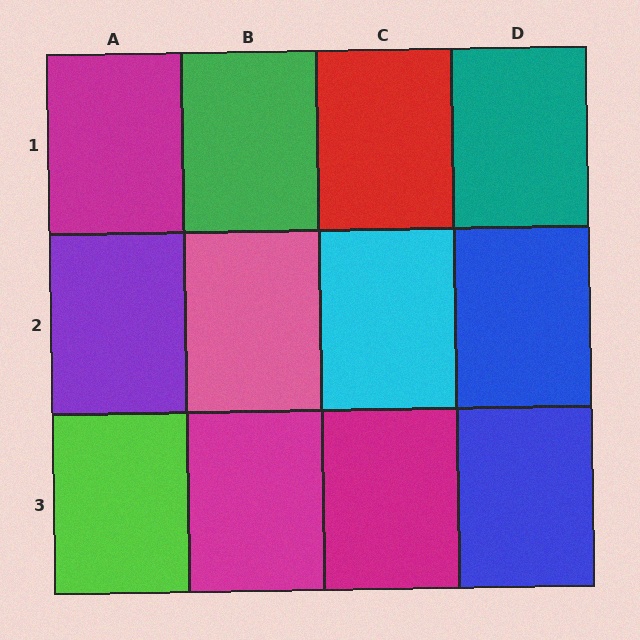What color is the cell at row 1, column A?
Magenta.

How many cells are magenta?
3 cells are magenta.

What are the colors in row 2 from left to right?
Purple, pink, cyan, blue.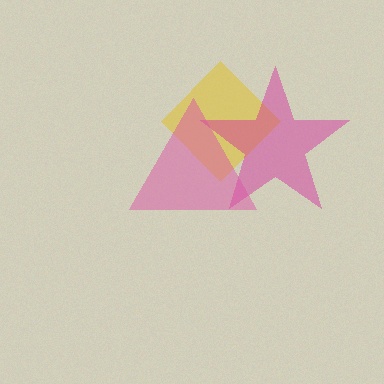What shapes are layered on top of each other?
The layered shapes are: a yellow diamond, a magenta star, a pink triangle.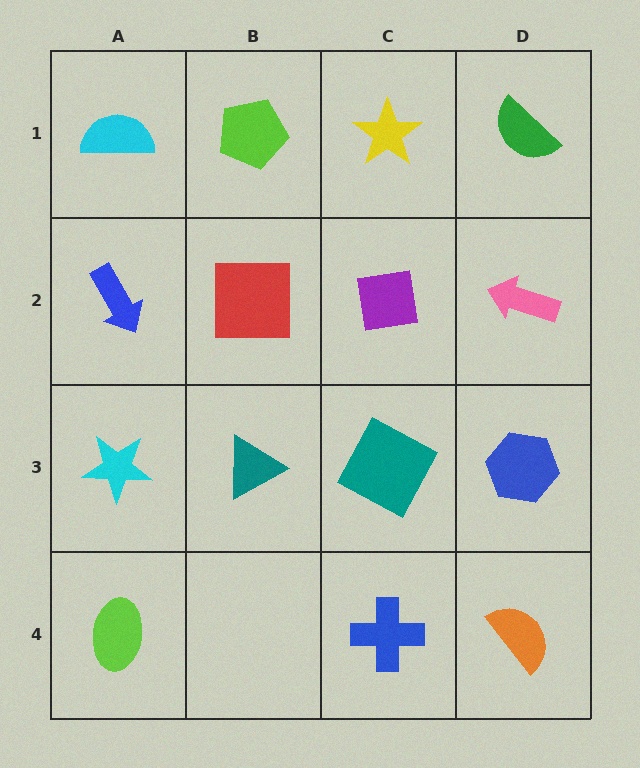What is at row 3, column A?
A cyan star.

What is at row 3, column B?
A teal triangle.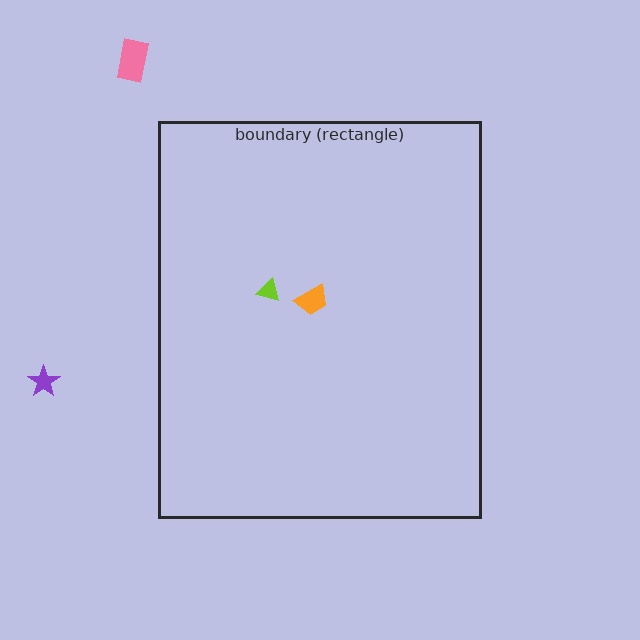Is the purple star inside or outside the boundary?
Outside.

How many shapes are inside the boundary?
2 inside, 2 outside.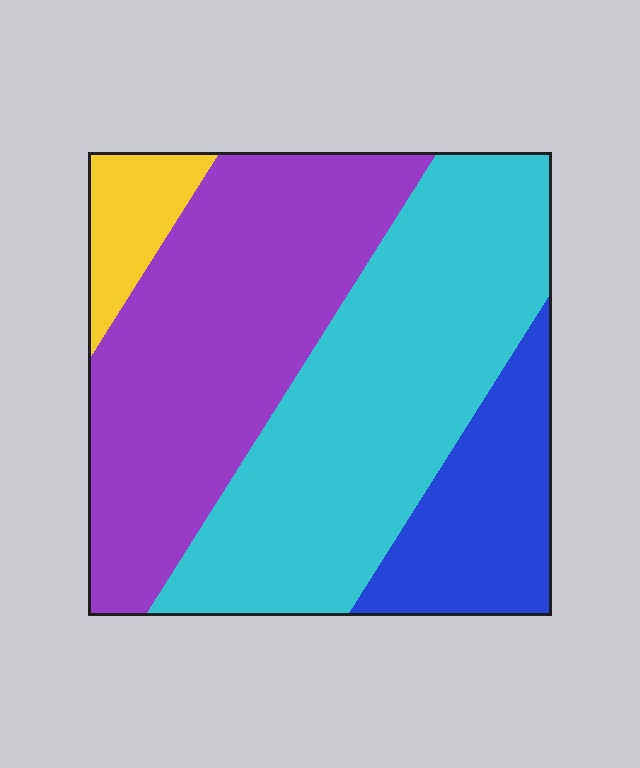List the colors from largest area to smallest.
From largest to smallest: cyan, purple, blue, yellow.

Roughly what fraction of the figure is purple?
Purple takes up about three eighths (3/8) of the figure.